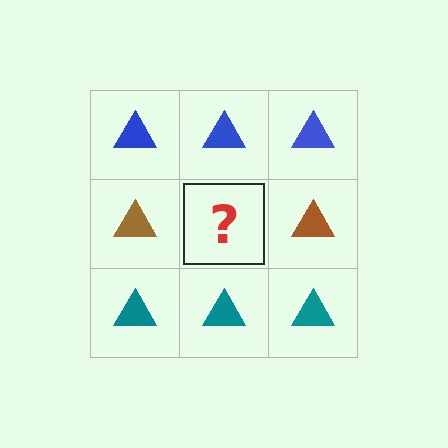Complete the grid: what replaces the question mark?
The question mark should be replaced with a brown triangle.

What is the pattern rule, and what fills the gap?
The rule is that each row has a consistent color. The gap should be filled with a brown triangle.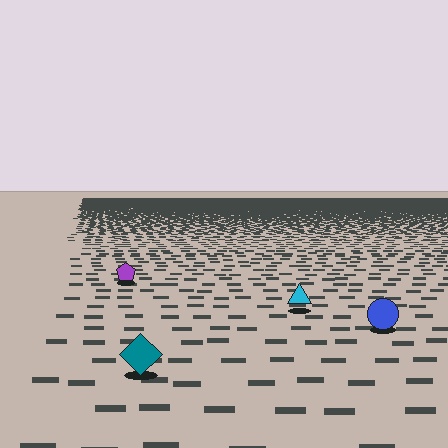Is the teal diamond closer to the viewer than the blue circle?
Yes. The teal diamond is closer — you can tell from the texture gradient: the ground texture is coarser near it.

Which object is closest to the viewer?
The teal diamond is closest. The texture marks near it are larger and more spread out.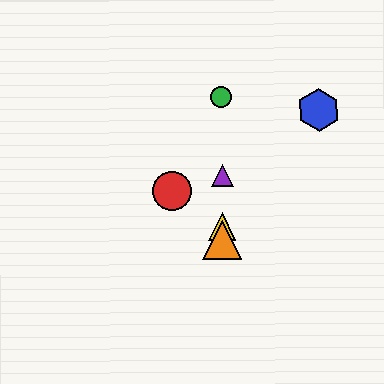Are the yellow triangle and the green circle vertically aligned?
Yes, both are at x≈222.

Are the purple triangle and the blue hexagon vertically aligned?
No, the purple triangle is at x≈222 and the blue hexagon is at x≈319.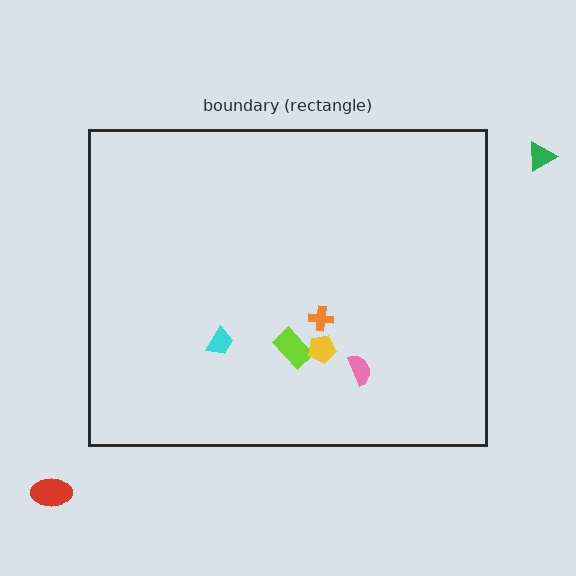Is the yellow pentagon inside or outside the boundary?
Inside.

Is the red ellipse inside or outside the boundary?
Outside.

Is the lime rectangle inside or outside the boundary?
Inside.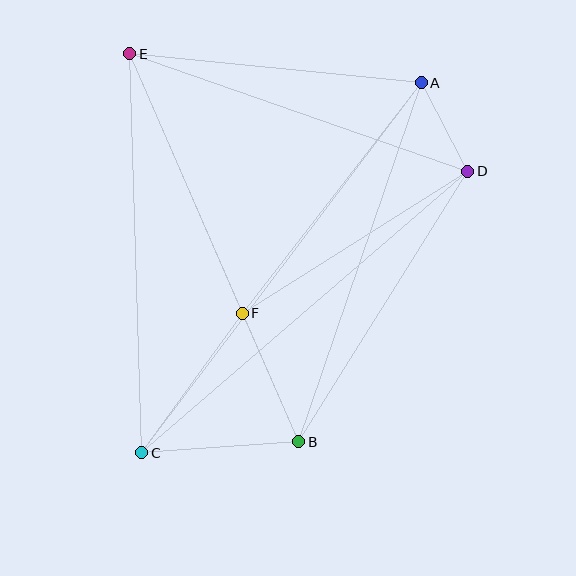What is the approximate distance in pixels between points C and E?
The distance between C and E is approximately 399 pixels.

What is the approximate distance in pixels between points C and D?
The distance between C and D is approximately 431 pixels.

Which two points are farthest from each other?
Points A and C are farthest from each other.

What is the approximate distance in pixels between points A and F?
The distance between A and F is approximately 292 pixels.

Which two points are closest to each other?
Points A and D are closest to each other.